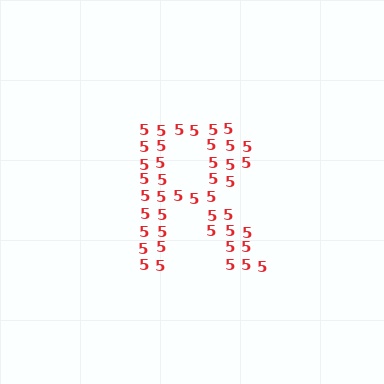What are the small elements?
The small elements are digit 5's.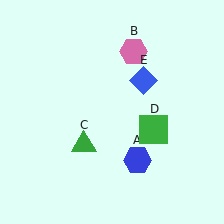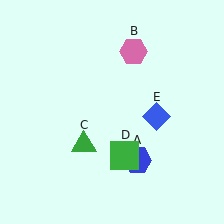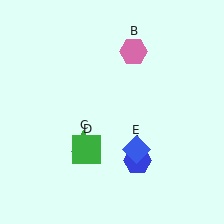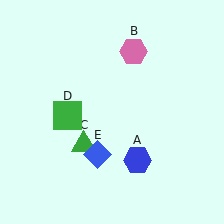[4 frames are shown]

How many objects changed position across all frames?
2 objects changed position: green square (object D), blue diamond (object E).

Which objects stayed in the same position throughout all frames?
Blue hexagon (object A) and pink hexagon (object B) and green triangle (object C) remained stationary.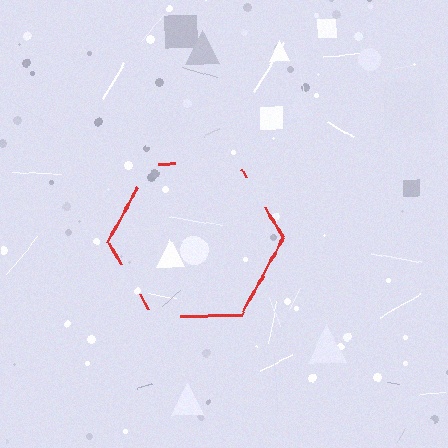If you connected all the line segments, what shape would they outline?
They would outline a hexagon.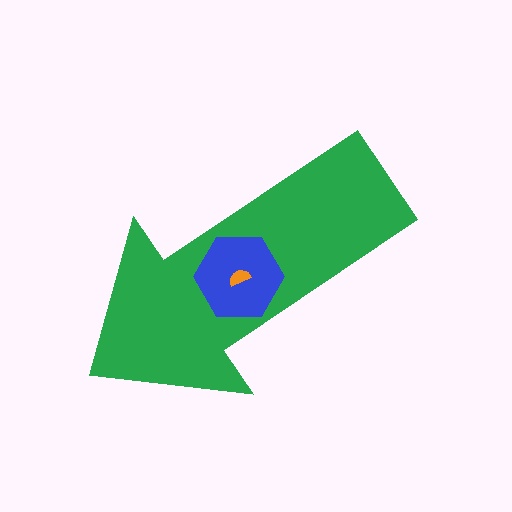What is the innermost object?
The orange semicircle.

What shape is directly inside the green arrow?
The blue hexagon.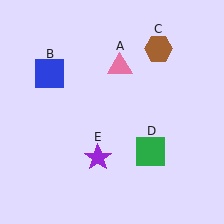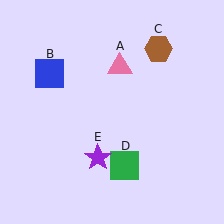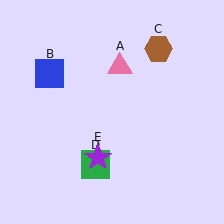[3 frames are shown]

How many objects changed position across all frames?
1 object changed position: green square (object D).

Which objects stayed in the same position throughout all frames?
Pink triangle (object A) and blue square (object B) and brown hexagon (object C) and purple star (object E) remained stationary.